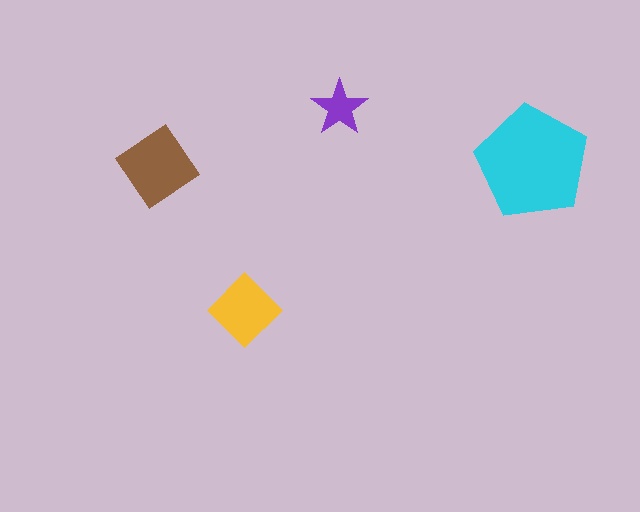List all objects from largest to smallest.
The cyan pentagon, the brown diamond, the yellow diamond, the purple star.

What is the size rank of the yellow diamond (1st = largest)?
3rd.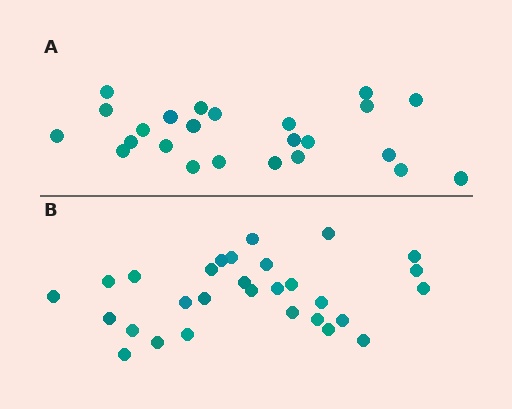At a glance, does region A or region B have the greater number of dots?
Region B (the bottom region) has more dots.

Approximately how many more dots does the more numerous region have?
Region B has about 5 more dots than region A.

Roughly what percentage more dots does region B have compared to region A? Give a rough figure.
About 20% more.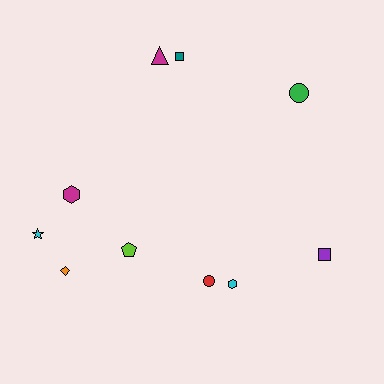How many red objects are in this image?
There is 1 red object.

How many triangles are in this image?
There is 1 triangle.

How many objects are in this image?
There are 10 objects.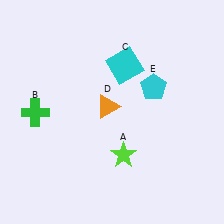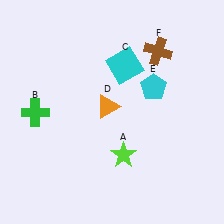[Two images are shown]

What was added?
A brown cross (F) was added in Image 2.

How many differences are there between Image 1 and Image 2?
There is 1 difference between the two images.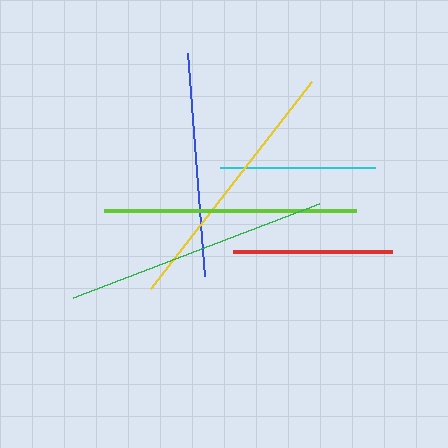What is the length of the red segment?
The red segment is approximately 160 pixels long.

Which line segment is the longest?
The green line is the longest at approximately 264 pixels.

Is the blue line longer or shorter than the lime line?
The lime line is longer than the blue line.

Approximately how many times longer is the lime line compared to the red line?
The lime line is approximately 1.6 times the length of the red line.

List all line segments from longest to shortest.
From longest to shortest: green, yellow, lime, blue, red, cyan.